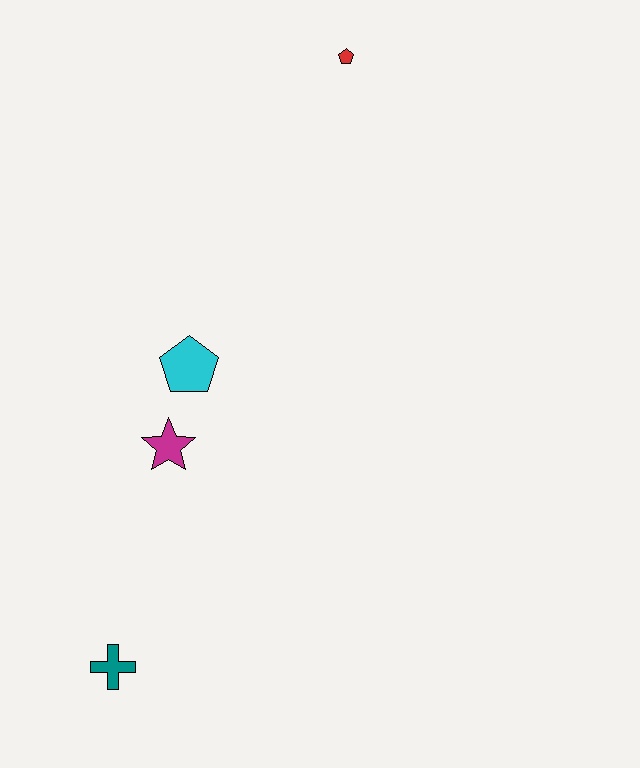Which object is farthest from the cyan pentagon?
The red pentagon is farthest from the cyan pentagon.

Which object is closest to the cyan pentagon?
The magenta star is closest to the cyan pentagon.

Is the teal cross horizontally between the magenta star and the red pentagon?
No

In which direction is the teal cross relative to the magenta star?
The teal cross is below the magenta star.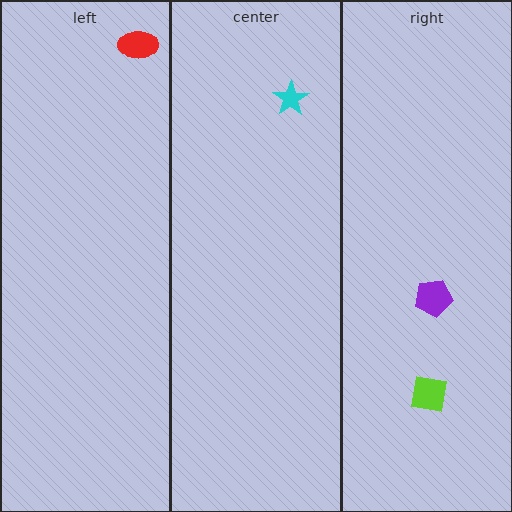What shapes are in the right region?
The lime square, the purple pentagon.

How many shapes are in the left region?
1.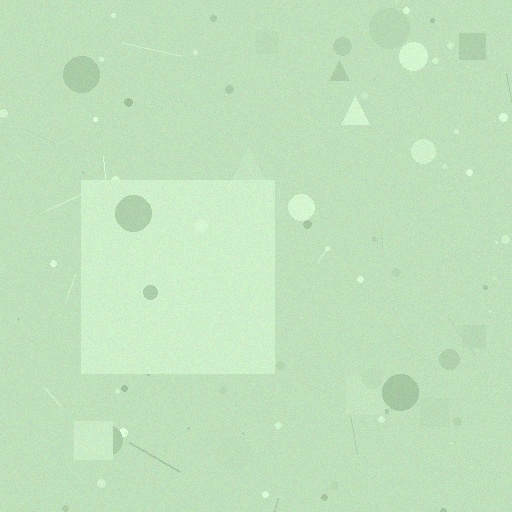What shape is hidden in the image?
A square is hidden in the image.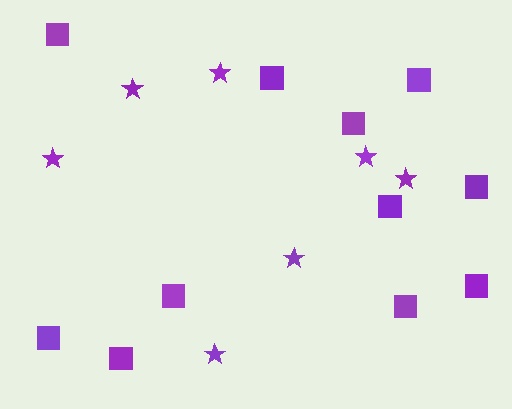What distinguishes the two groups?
There are 2 groups: one group of squares (11) and one group of stars (7).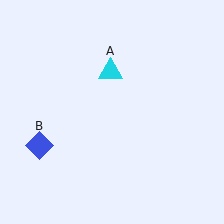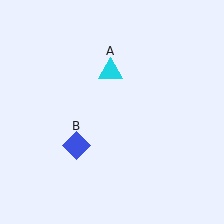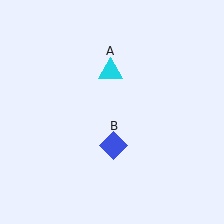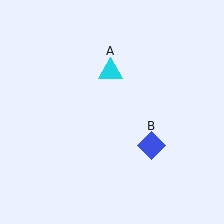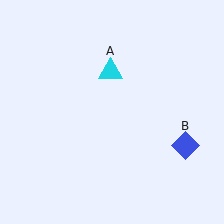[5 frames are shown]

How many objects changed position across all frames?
1 object changed position: blue diamond (object B).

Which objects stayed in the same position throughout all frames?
Cyan triangle (object A) remained stationary.